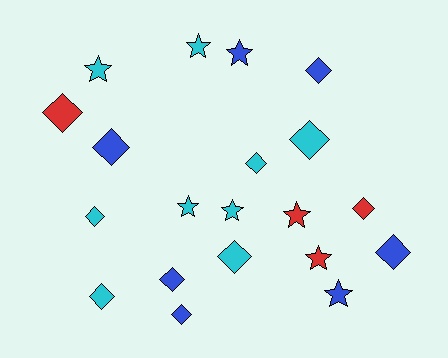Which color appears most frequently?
Cyan, with 9 objects.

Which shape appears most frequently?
Diamond, with 12 objects.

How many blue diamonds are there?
There are 5 blue diamonds.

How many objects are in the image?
There are 20 objects.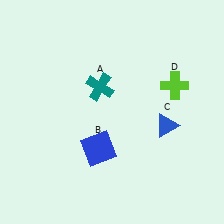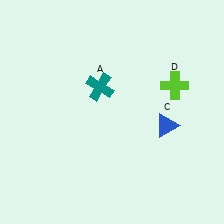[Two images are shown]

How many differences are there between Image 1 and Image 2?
There is 1 difference between the two images.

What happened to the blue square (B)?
The blue square (B) was removed in Image 2. It was in the bottom-left area of Image 1.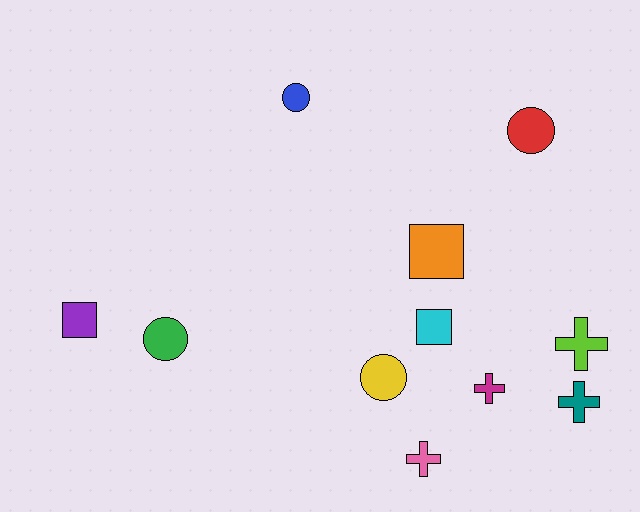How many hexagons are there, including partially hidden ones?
There are no hexagons.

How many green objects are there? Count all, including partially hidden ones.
There is 1 green object.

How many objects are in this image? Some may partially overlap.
There are 11 objects.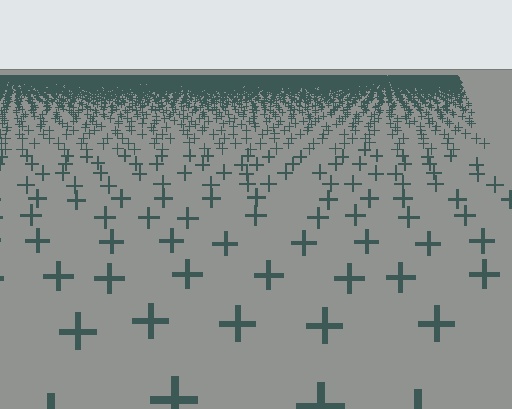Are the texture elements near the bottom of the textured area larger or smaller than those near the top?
Larger. Near the bottom, elements are closer to the viewer and appear at a bigger on-screen size.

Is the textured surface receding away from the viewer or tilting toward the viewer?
The surface is receding away from the viewer. Texture elements get smaller and denser toward the top.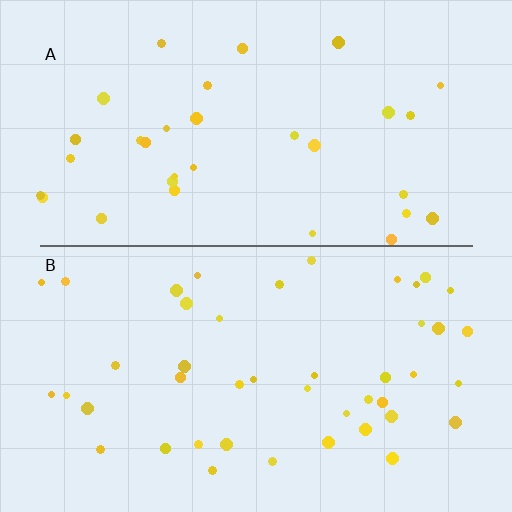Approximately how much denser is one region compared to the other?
Approximately 1.4× — region B over region A.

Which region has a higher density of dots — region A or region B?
B (the bottom).